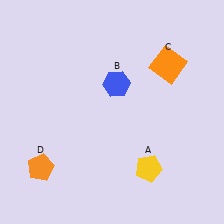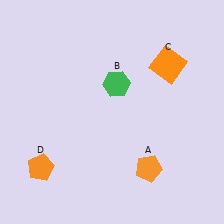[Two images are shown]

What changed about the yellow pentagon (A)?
In Image 1, A is yellow. In Image 2, it changed to orange.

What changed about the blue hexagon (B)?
In Image 1, B is blue. In Image 2, it changed to green.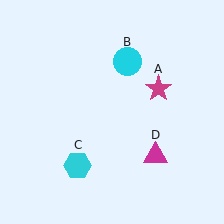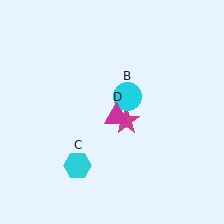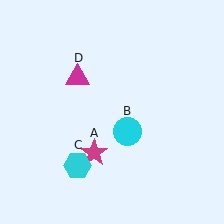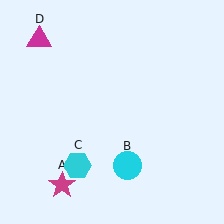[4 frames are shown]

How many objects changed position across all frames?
3 objects changed position: magenta star (object A), cyan circle (object B), magenta triangle (object D).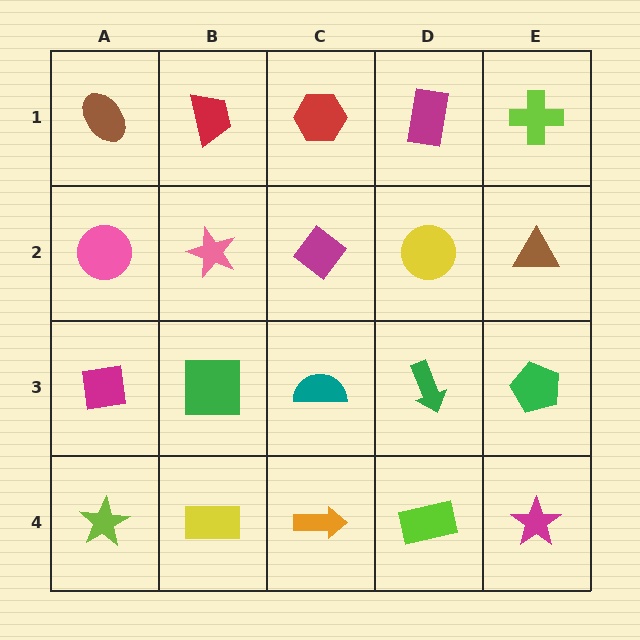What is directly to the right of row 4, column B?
An orange arrow.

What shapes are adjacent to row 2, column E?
A lime cross (row 1, column E), a green pentagon (row 3, column E), a yellow circle (row 2, column D).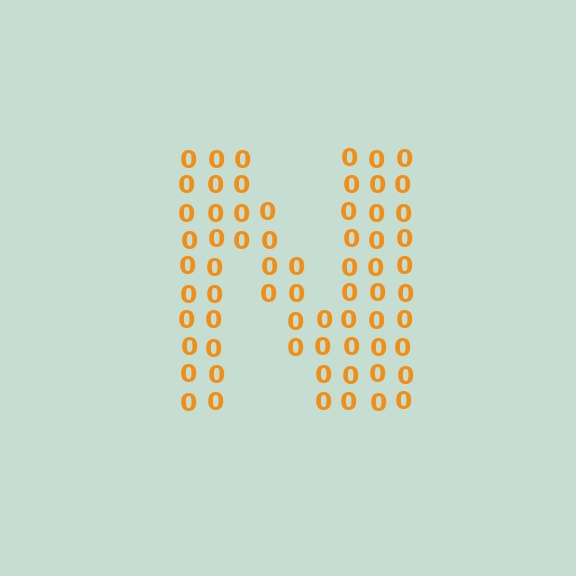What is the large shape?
The large shape is the letter N.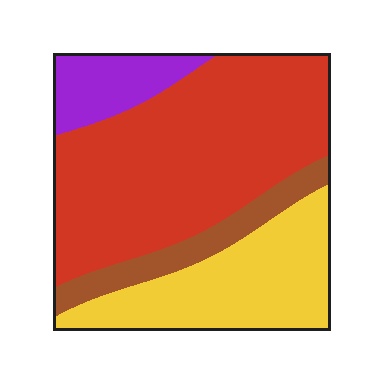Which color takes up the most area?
Red, at roughly 55%.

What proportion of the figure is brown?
Brown covers roughly 10% of the figure.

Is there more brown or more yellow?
Yellow.